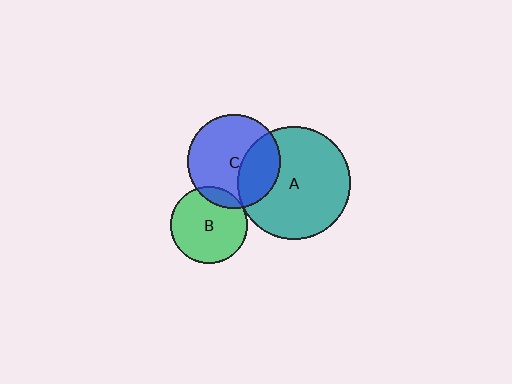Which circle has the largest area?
Circle A (teal).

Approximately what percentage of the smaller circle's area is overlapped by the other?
Approximately 5%.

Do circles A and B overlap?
Yes.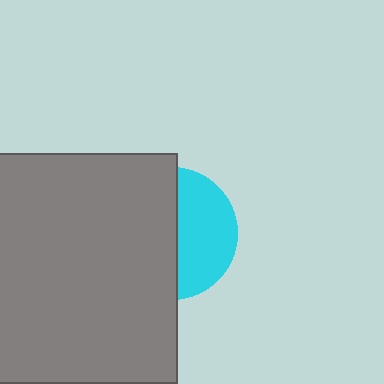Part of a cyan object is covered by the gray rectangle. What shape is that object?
It is a circle.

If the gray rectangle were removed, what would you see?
You would see the complete cyan circle.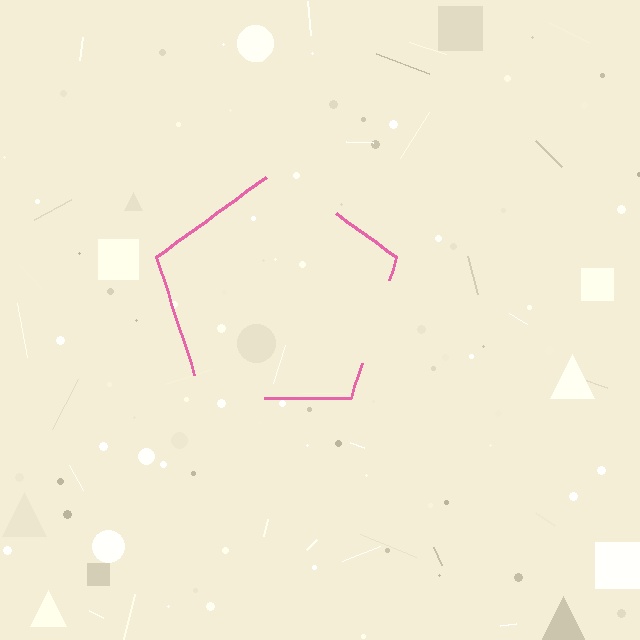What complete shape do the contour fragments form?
The contour fragments form a pentagon.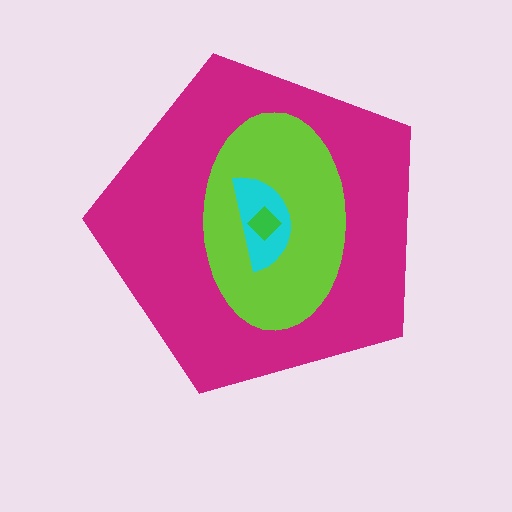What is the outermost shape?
The magenta pentagon.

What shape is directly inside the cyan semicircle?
The green diamond.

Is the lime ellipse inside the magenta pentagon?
Yes.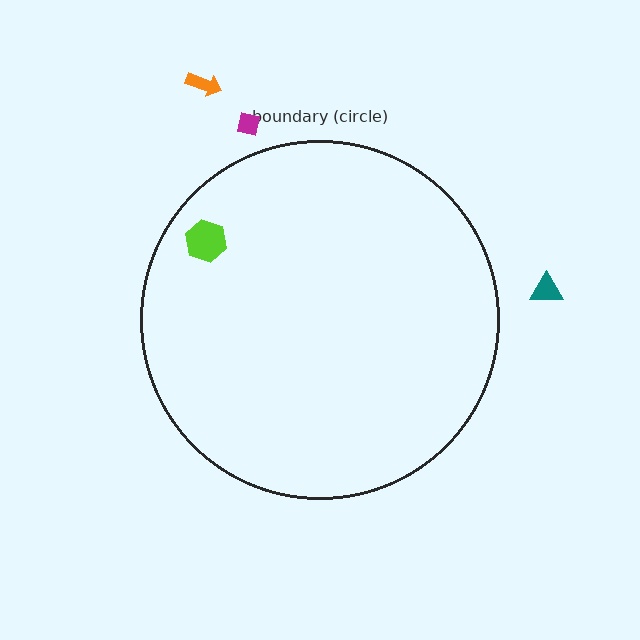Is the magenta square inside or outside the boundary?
Outside.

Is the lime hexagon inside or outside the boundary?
Inside.